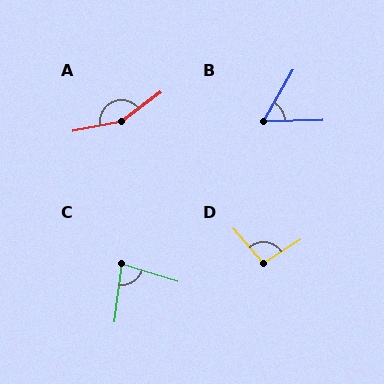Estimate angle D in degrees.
Approximately 98 degrees.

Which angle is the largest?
A, at approximately 153 degrees.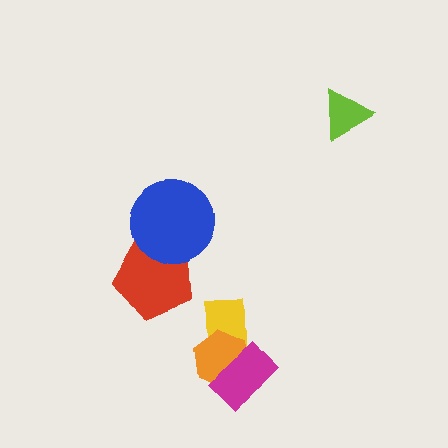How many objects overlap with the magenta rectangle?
2 objects overlap with the magenta rectangle.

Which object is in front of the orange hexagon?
The magenta rectangle is in front of the orange hexagon.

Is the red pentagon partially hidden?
Yes, it is partially covered by another shape.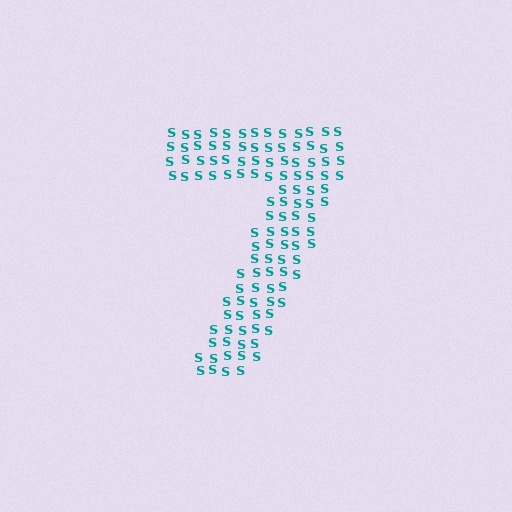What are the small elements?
The small elements are letter S's.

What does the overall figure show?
The overall figure shows the digit 7.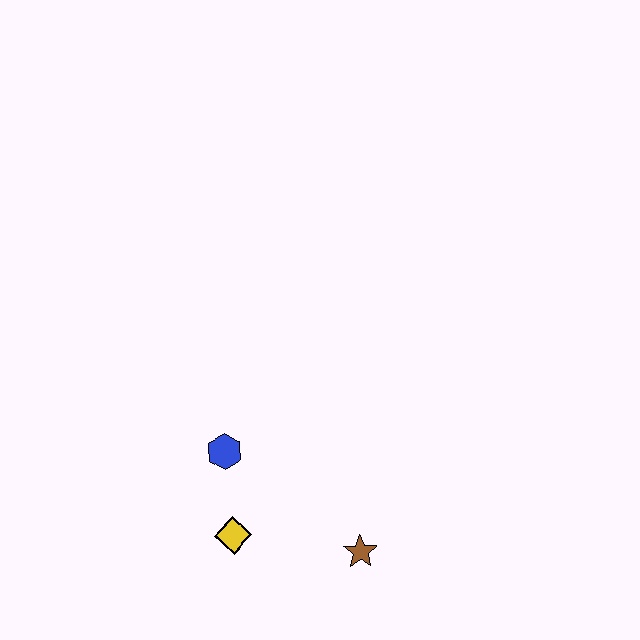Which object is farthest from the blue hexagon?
The brown star is farthest from the blue hexagon.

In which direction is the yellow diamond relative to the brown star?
The yellow diamond is to the left of the brown star.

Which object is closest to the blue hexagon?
The yellow diamond is closest to the blue hexagon.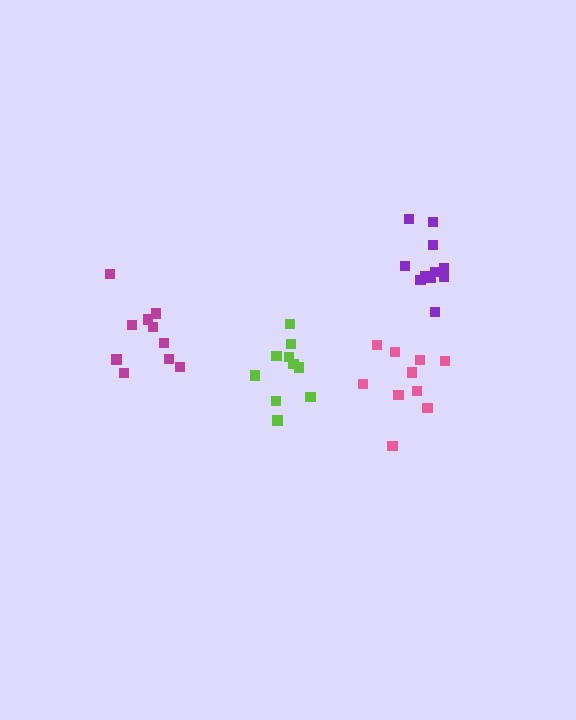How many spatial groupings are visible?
There are 4 spatial groupings.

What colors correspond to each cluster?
The clusters are colored: lime, pink, purple, magenta.